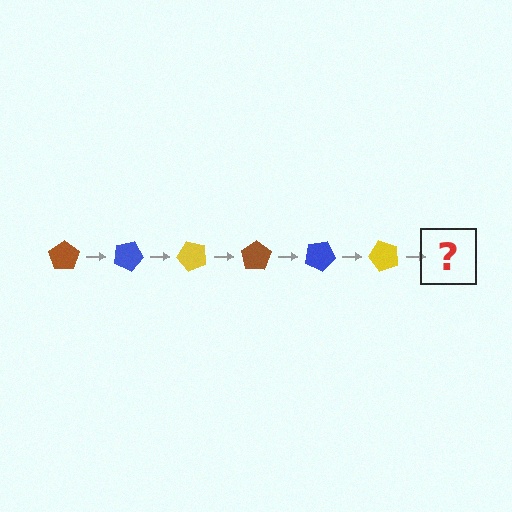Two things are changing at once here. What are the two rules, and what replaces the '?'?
The two rules are that it rotates 25 degrees each step and the color cycles through brown, blue, and yellow. The '?' should be a brown pentagon, rotated 150 degrees from the start.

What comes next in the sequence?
The next element should be a brown pentagon, rotated 150 degrees from the start.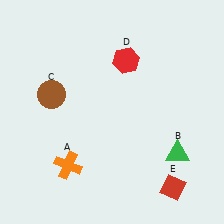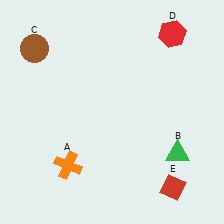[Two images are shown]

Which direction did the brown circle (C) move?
The brown circle (C) moved up.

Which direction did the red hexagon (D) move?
The red hexagon (D) moved right.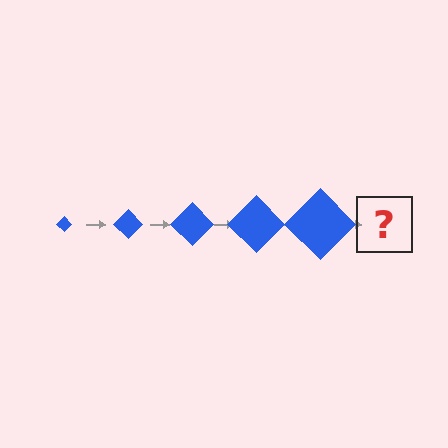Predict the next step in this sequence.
The next step is a blue diamond, larger than the previous one.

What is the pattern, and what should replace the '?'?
The pattern is that the diamond gets progressively larger each step. The '?' should be a blue diamond, larger than the previous one.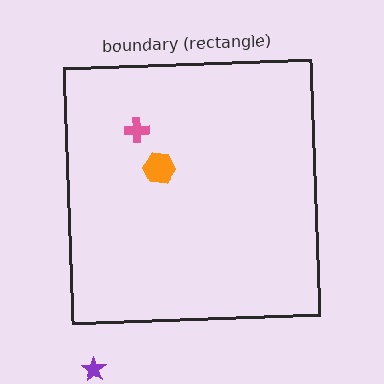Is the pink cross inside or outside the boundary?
Inside.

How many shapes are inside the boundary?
2 inside, 1 outside.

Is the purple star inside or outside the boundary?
Outside.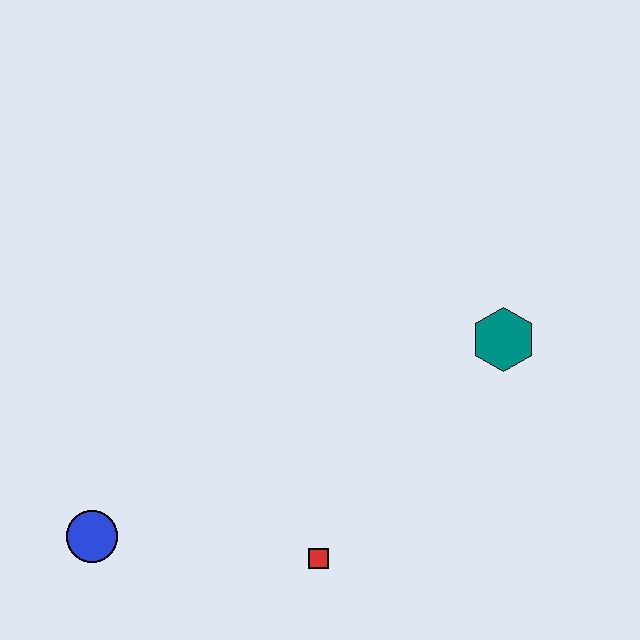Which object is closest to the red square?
The blue circle is closest to the red square.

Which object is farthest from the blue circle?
The teal hexagon is farthest from the blue circle.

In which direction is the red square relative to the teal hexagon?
The red square is below the teal hexagon.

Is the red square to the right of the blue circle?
Yes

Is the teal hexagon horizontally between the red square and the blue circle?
No